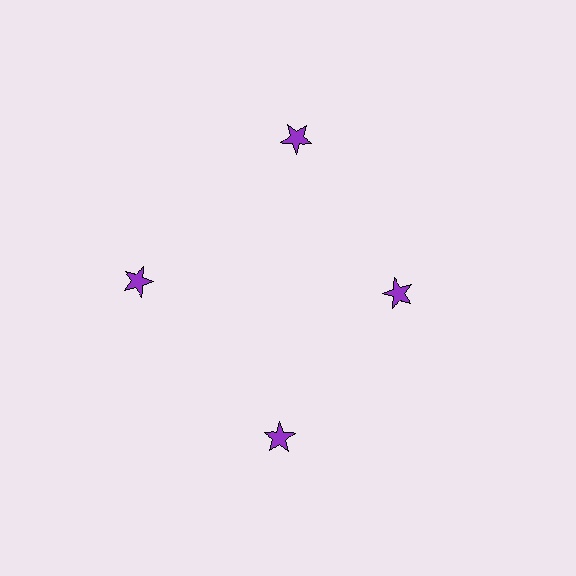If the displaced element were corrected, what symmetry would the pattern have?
It would have 4-fold rotational symmetry — the pattern would map onto itself every 90 degrees.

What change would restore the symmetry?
The symmetry would be restored by moving it outward, back onto the ring so that all 4 stars sit at equal angles and equal distance from the center.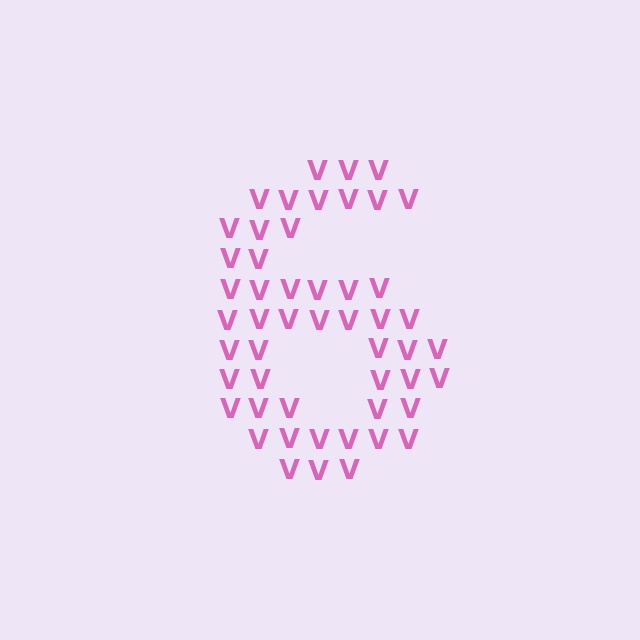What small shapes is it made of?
It is made of small letter V's.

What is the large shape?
The large shape is the digit 6.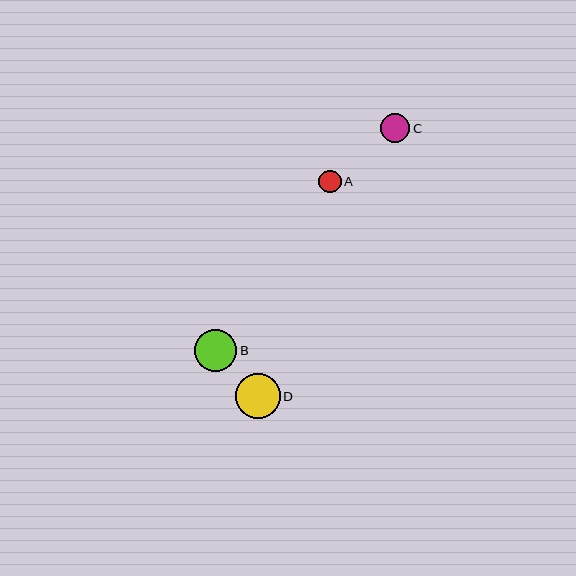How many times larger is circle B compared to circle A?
Circle B is approximately 1.8 times the size of circle A.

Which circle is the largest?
Circle D is the largest with a size of approximately 45 pixels.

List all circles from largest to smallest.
From largest to smallest: D, B, C, A.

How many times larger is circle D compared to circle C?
Circle D is approximately 1.5 times the size of circle C.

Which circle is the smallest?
Circle A is the smallest with a size of approximately 23 pixels.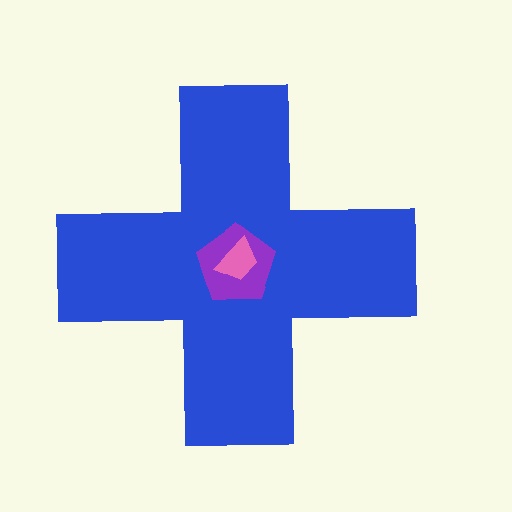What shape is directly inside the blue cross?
The purple pentagon.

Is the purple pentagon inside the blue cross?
Yes.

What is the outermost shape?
The blue cross.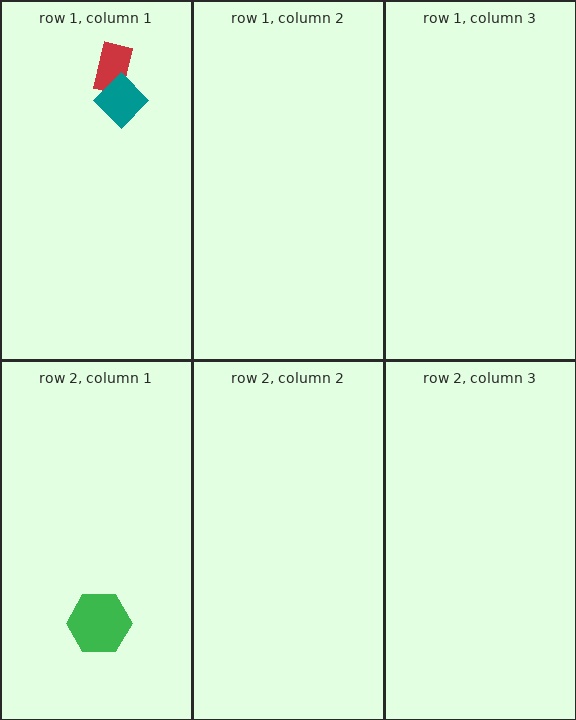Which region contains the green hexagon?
The row 2, column 1 region.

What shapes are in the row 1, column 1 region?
The red rectangle, the teal diamond.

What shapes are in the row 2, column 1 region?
The green hexagon.